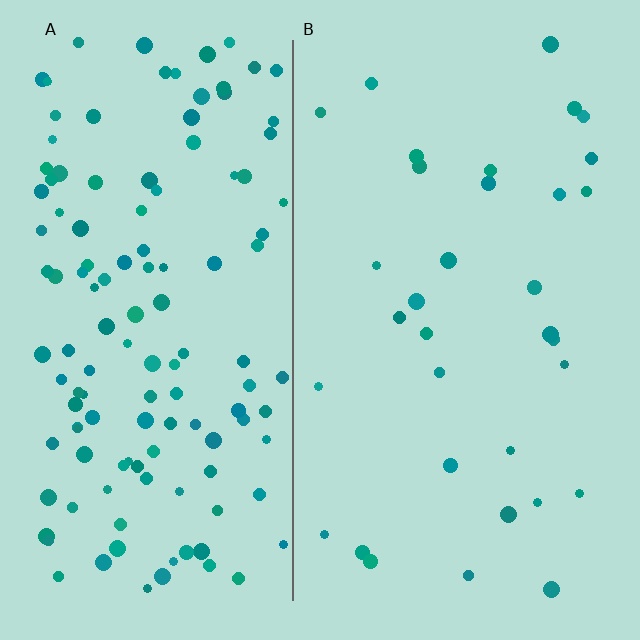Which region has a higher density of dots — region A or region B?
A (the left).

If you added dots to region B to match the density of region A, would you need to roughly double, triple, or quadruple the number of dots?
Approximately quadruple.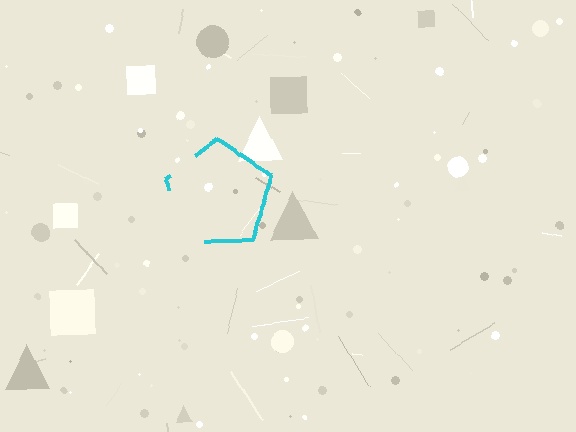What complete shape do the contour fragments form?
The contour fragments form a pentagon.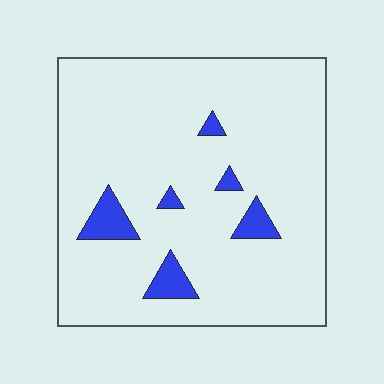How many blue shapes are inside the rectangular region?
6.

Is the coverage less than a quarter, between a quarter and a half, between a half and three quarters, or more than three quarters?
Less than a quarter.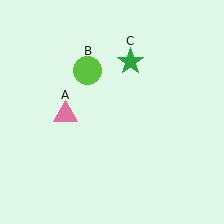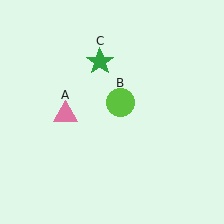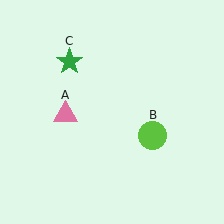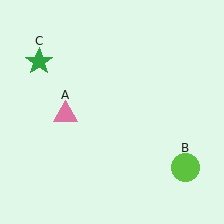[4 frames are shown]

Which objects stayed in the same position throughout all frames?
Pink triangle (object A) remained stationary.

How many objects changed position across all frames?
2 objects changed position: lime circle (object B), green star (object C).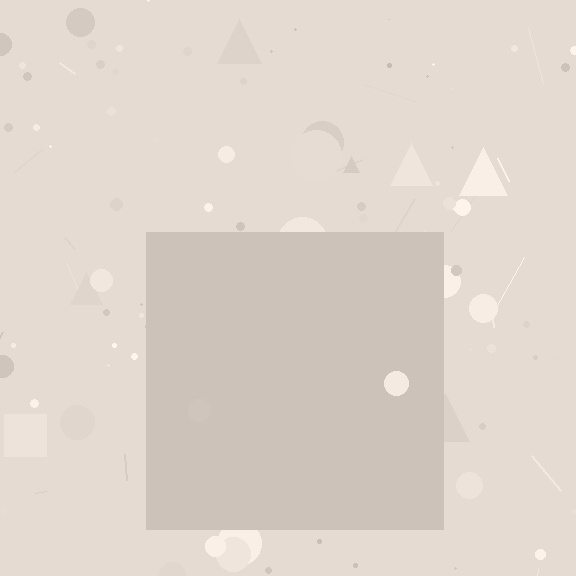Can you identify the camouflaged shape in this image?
The camouflaged shape is a square.